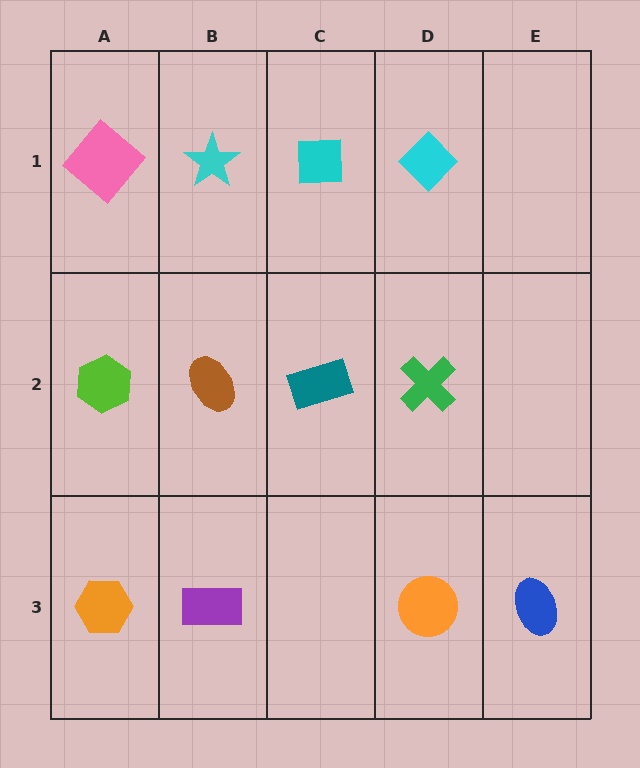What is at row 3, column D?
An orange circle.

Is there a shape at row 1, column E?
No, that cell is empty.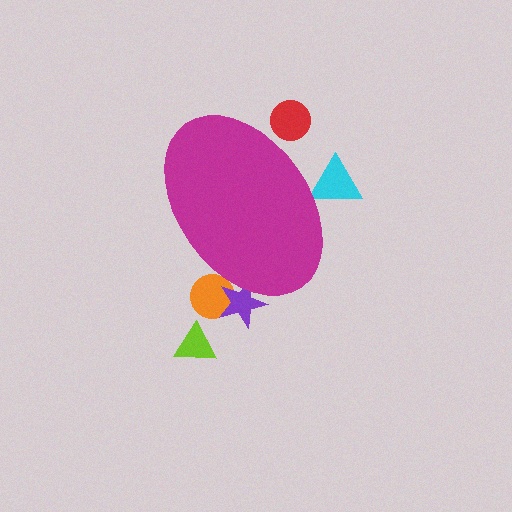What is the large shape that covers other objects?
A magenta ellipse.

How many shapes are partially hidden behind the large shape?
4 shapes are partially hidden.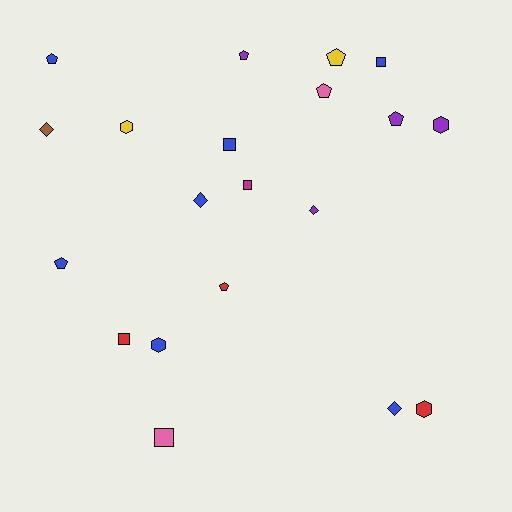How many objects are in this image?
There are 20 objects.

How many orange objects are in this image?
There are no orange objects.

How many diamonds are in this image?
There are 4 diamonds.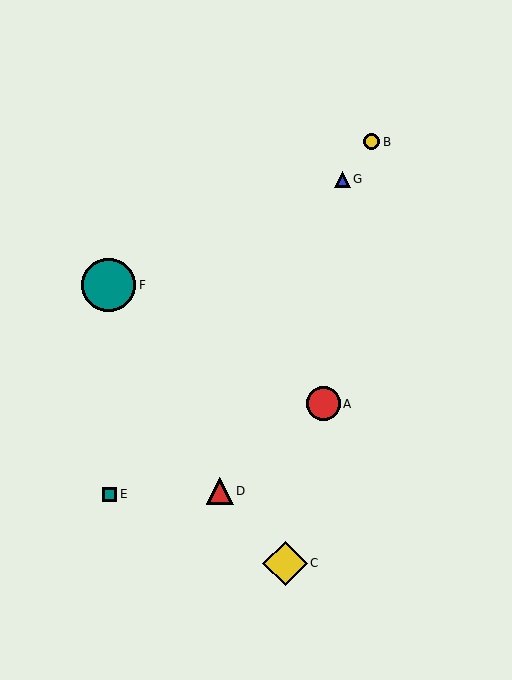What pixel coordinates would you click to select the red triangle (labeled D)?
Click at (220, 491) to select the red triangle D.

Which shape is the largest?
The teal circle (labeled F) is the largest.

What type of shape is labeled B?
Shape B is a yellow circle.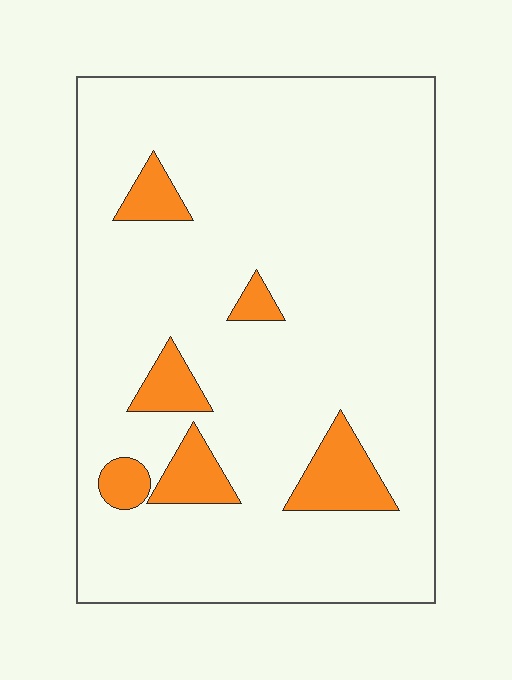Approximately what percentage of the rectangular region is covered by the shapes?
Approximately 10%.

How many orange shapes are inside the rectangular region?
6.